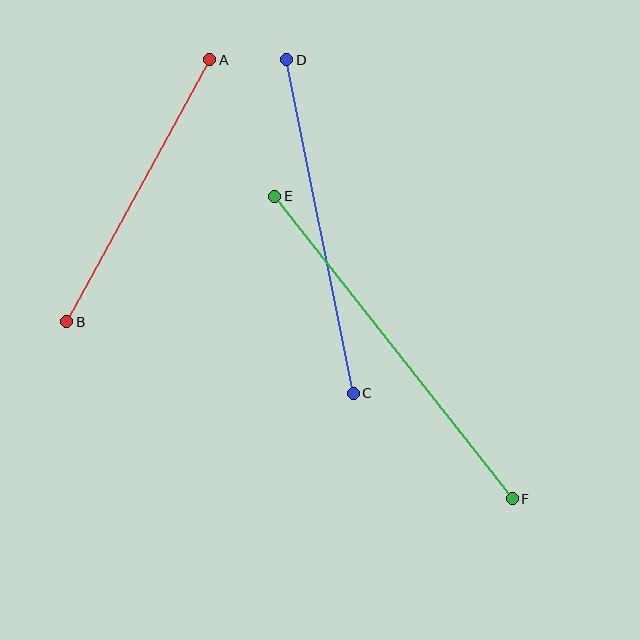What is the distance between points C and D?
The distance is approximately 340 pixels.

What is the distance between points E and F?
The distance is approximately 385 pixels.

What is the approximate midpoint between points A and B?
The midpoint is at approximately (138, 191) pixels.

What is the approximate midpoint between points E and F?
The midpoint is at approximately (394, 348) pixels.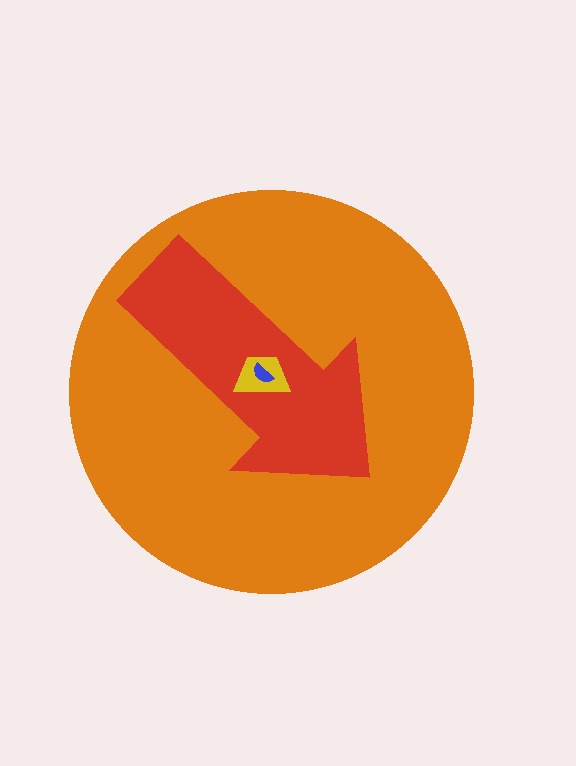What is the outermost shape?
The orange circle.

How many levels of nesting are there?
4.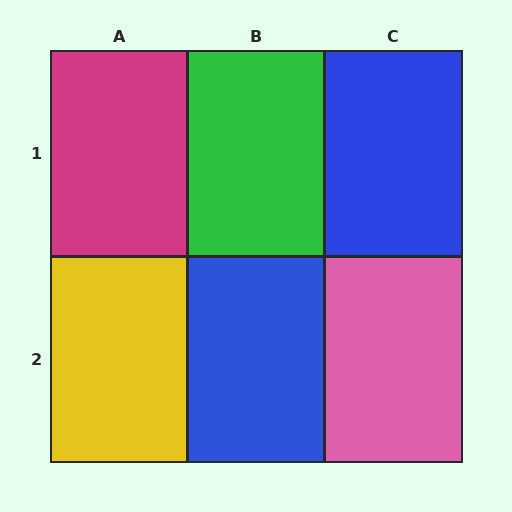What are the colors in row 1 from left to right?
Magenta, green, blue.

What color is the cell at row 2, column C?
Pink.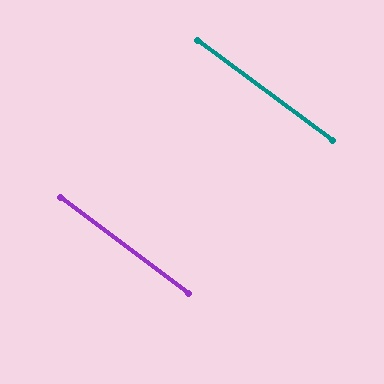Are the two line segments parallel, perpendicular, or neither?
Parallel — their directions differ by only 0.6°.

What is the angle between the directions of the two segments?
Approximately 1 degree.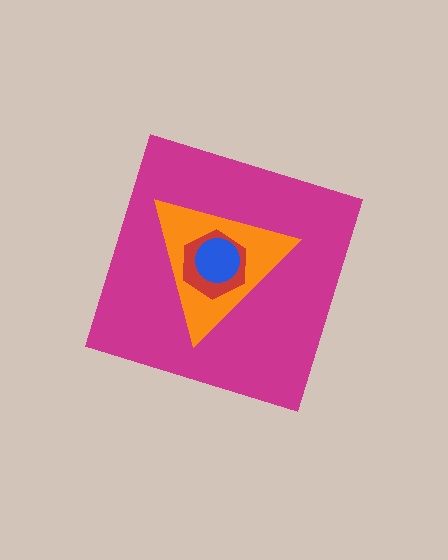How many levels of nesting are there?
4.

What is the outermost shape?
The magenta diamond.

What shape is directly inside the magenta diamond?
The orange triangle.